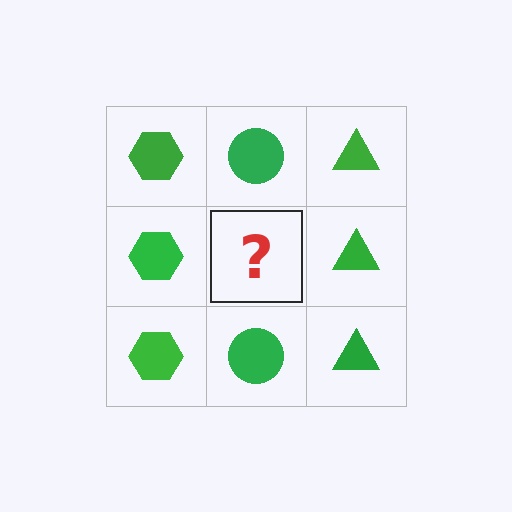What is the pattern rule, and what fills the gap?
The rule is that each column has a consistent shape. The gap should be filled with a green circle.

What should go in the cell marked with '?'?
The missing cell should contain a green circle.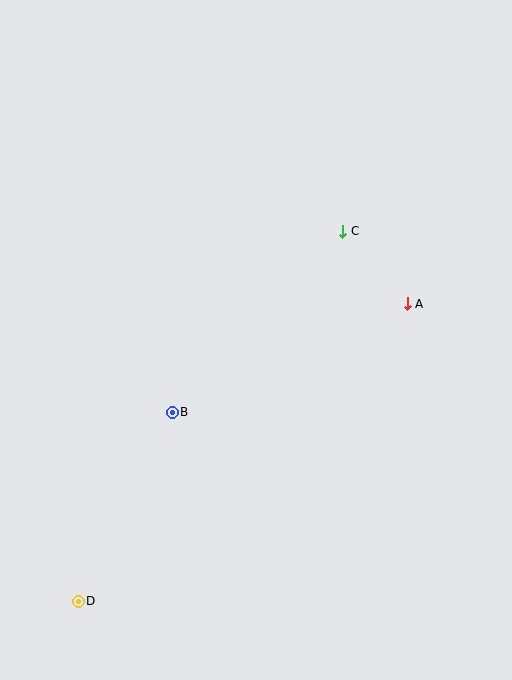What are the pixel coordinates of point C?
Point C is at (343, 231).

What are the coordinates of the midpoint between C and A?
The midpoint between C and A is at (375, 268).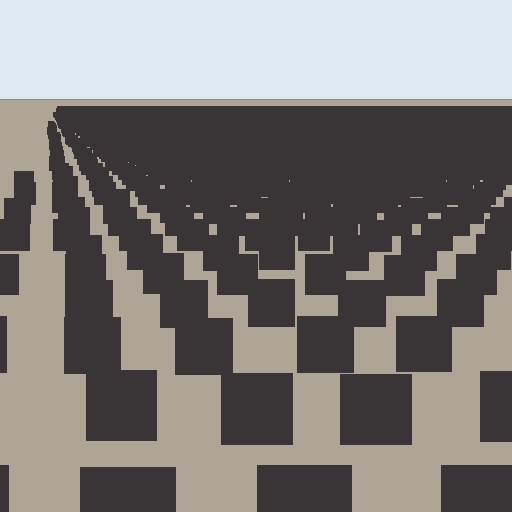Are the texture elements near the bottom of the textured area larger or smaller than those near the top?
Larger. Near the bottom, elements are closer to the viewer and appear at a bigger on-screen size.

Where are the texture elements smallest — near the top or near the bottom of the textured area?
Near the top.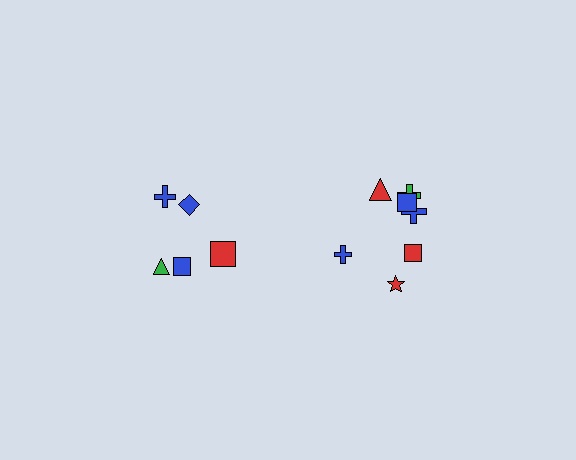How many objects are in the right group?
There are 7 objects.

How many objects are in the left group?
There are 5 objects.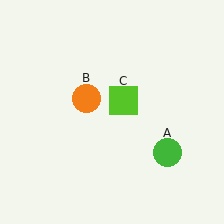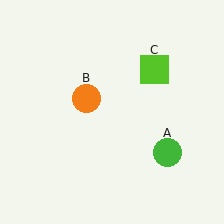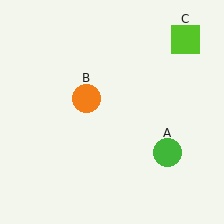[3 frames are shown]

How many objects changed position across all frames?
1 object changed position: lime square (object C).